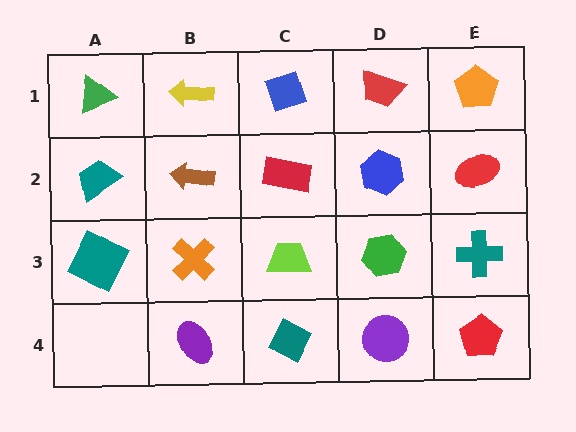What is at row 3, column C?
A lime trapezoid.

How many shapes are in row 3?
5 shapes.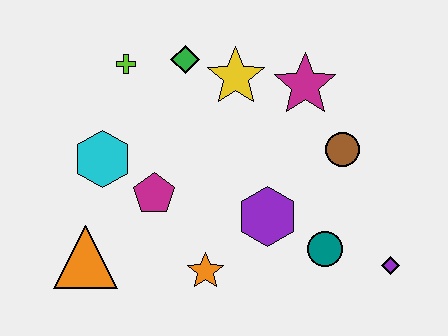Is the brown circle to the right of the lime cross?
Yes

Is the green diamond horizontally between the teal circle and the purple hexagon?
No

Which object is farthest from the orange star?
The lime cross is farthest from the orange star.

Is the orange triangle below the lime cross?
Yes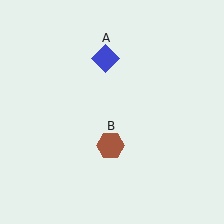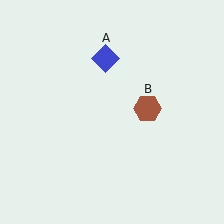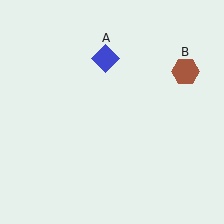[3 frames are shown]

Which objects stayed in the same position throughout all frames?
Blue diamond (object A) remained stationary.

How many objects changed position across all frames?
1 object changed position: brown hexagon (object B).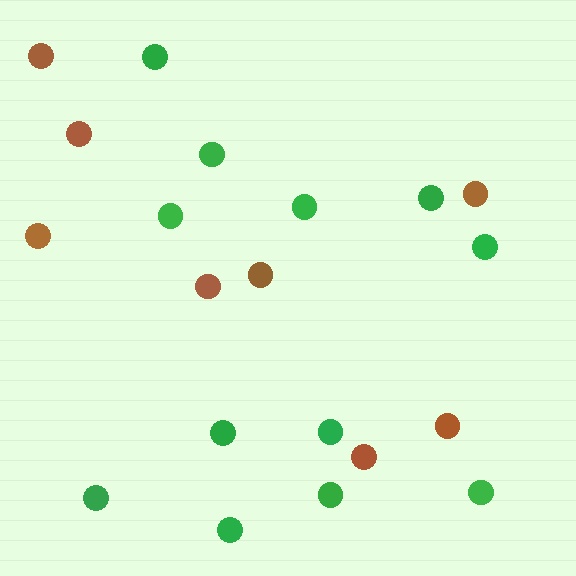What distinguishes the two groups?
There are 2 groups: one group of green circles (12) and one group of brown circles (8).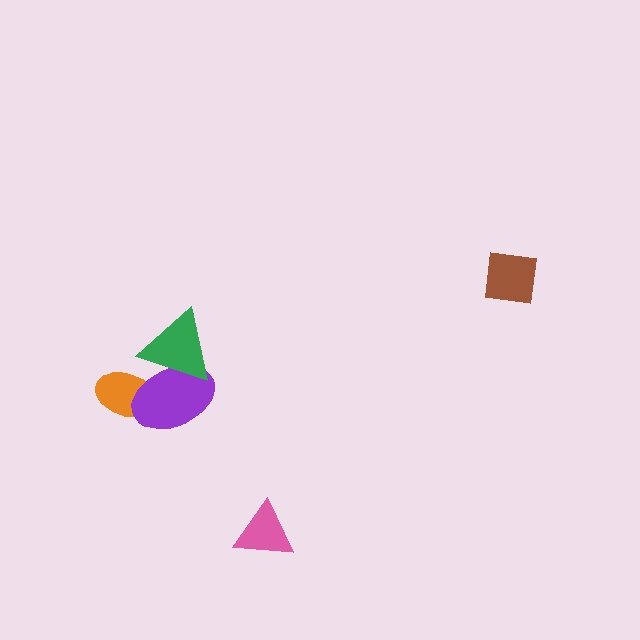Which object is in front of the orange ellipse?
The purple ellipse is in front of the orange ellipse.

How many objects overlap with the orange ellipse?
1 object overlaps with the orange ellipse.